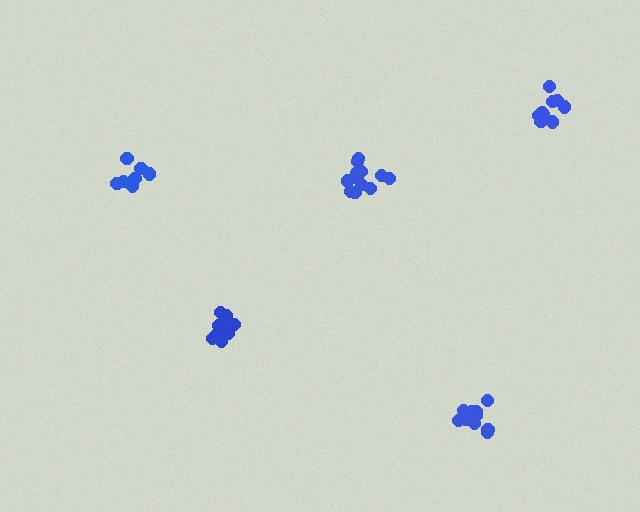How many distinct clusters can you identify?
There are 5 distinct clusters.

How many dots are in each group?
Group 1: 12 dots, Group 2: 8 dots, Group 3: 12 dots, Group 4: 10 dots, Group 5: 10 dots (52 total).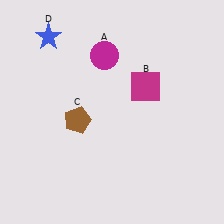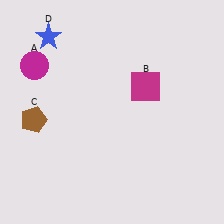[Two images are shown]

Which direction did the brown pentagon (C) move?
The brown pentagon (C) moved left.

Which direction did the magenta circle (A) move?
The magenta circle (A) moved left.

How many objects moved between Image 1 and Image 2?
2 objects moved between the two images.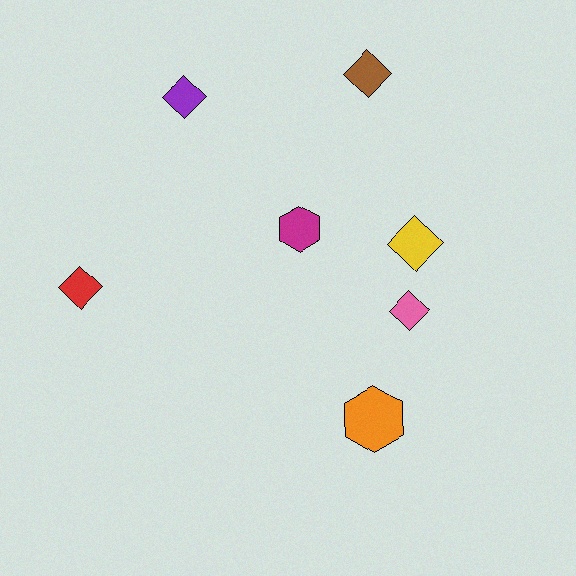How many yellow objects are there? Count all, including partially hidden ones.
There is 1 yellow object.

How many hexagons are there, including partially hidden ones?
There are 2 hexagons.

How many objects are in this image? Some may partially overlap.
There are 7 objects.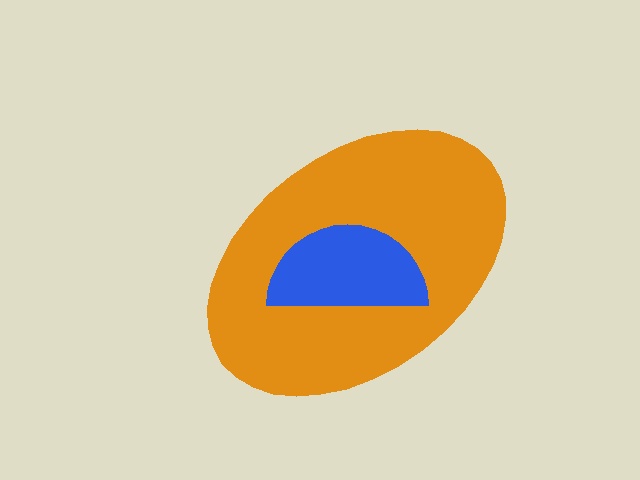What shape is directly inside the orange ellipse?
The blue semicircle.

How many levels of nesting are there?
2.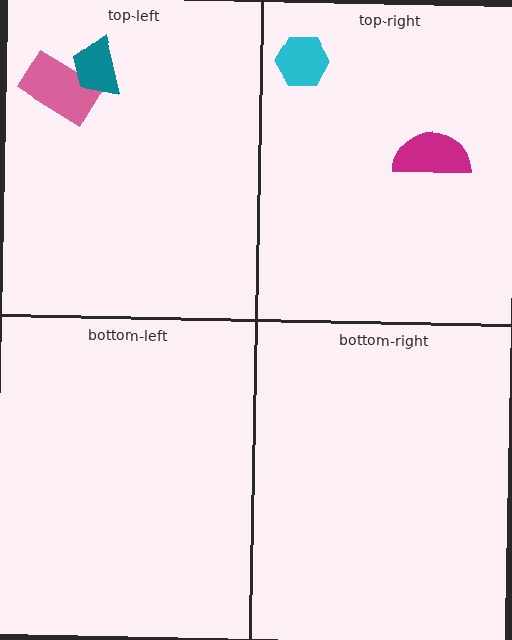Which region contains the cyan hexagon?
The top-right region.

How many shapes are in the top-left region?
2.